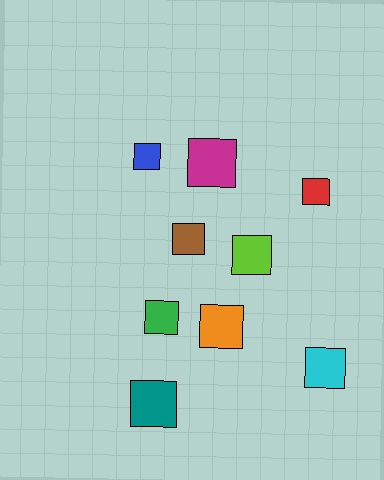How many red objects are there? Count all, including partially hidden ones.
There is 1 red object.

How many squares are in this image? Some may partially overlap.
There are 9 squares.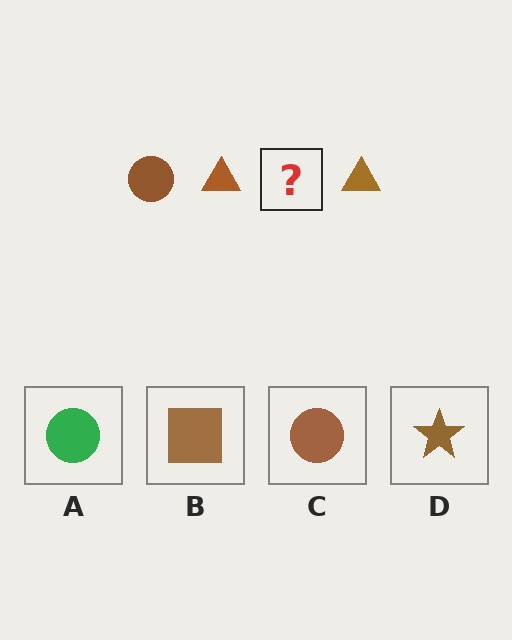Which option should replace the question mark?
Option C.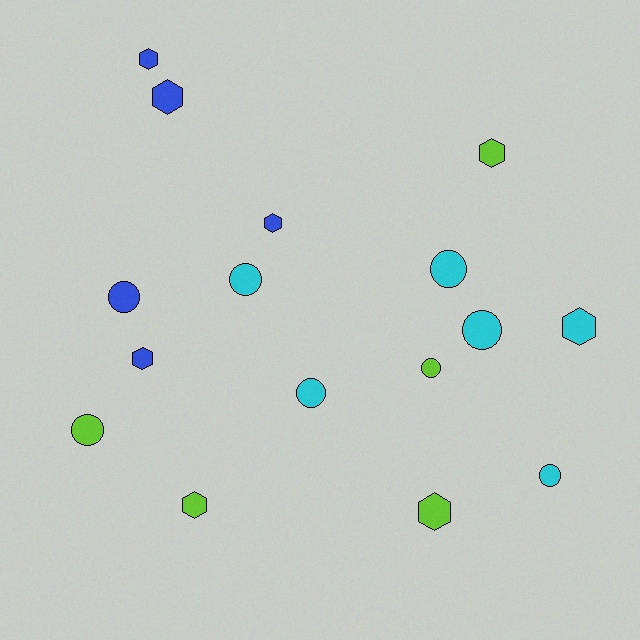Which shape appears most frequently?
Circle, with 8 objects.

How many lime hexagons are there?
There are 3 lime hexagons.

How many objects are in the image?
There are 16 objects.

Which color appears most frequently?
Cyan, with 6 objects.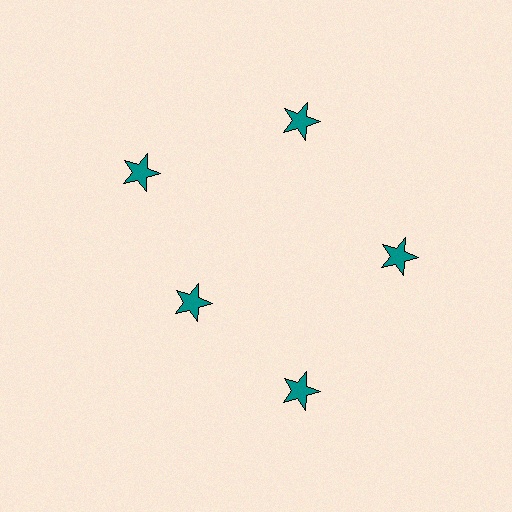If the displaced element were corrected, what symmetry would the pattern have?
It would have 5-fold rotational symmetry — the pattern would map onto itself every 72 degrees.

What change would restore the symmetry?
The symmetry would be restored by moving it outward, back onto the ring so that all 5 stars sit at equal angles and equal distance from the center.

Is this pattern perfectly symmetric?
No. The 5 teal stars are arranged in a ring, but one element near the 8 o'clock position is pulled inward toward the center, breaking the 5-fold rotational symmetry.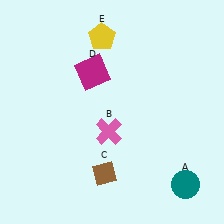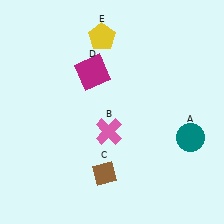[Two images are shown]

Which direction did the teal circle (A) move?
The teal circle (A) moved up.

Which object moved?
The teal circle (A) moved up.